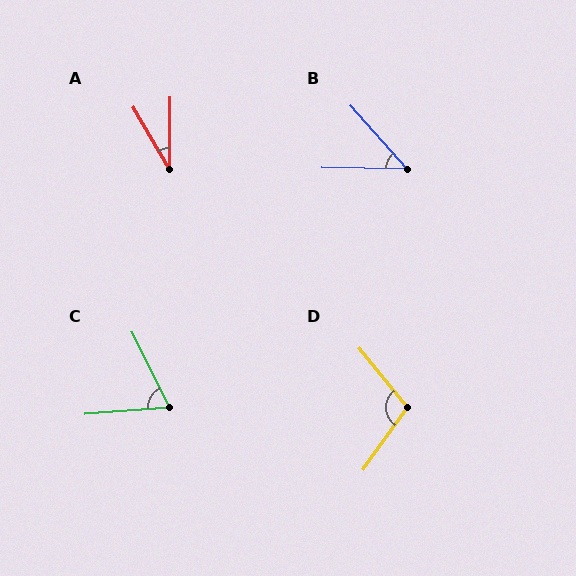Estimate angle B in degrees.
Approximately 48 degrees.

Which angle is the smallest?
A, at approximately 31 degrees.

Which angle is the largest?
D, at approximately 105 degrees.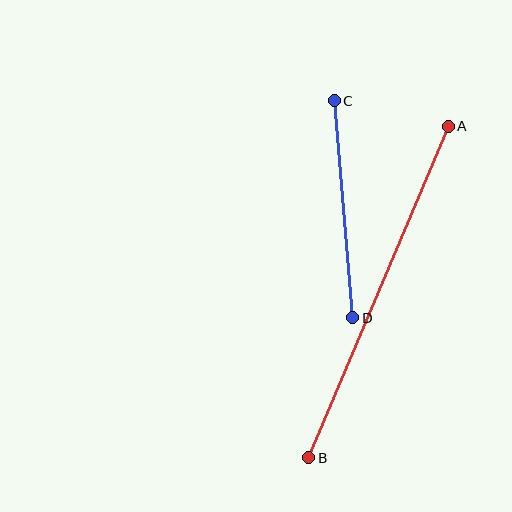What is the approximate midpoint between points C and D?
The midpoint is at approximately (344, 209) pixels.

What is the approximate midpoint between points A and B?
The midpoint is at approximately (379, 292) pixels.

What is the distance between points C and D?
The distance is approximately 218 pixels.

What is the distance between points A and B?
The distance is approximately 359 pixels.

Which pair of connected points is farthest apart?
Points A and B are farthest apart.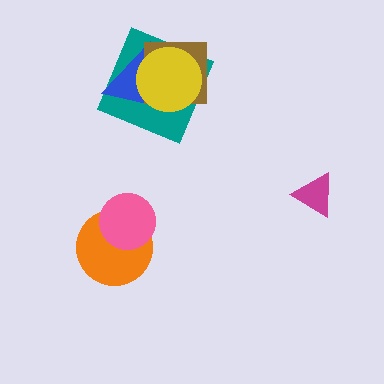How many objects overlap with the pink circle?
1 object overlaps with the pink circle.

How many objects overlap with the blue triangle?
3 objects overlap with the blue triangle.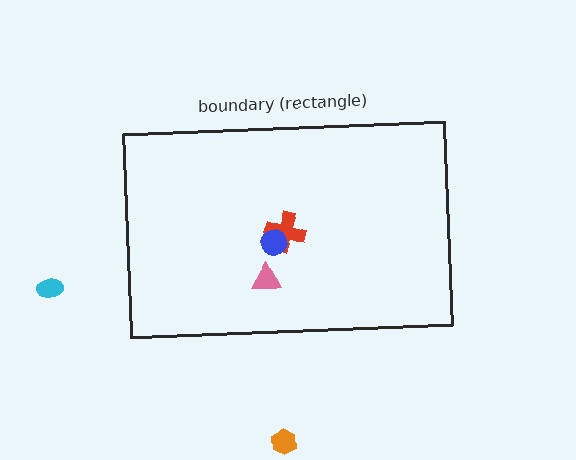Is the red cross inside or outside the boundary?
Inside.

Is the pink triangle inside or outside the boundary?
Inside.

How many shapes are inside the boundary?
3 inside, 2 outside.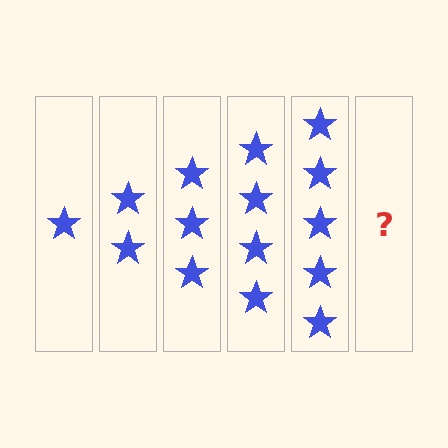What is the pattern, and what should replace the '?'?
The pattern is that each step adds one more star. The '?' should be 6 stars.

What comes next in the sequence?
The next element should be 6 stars.